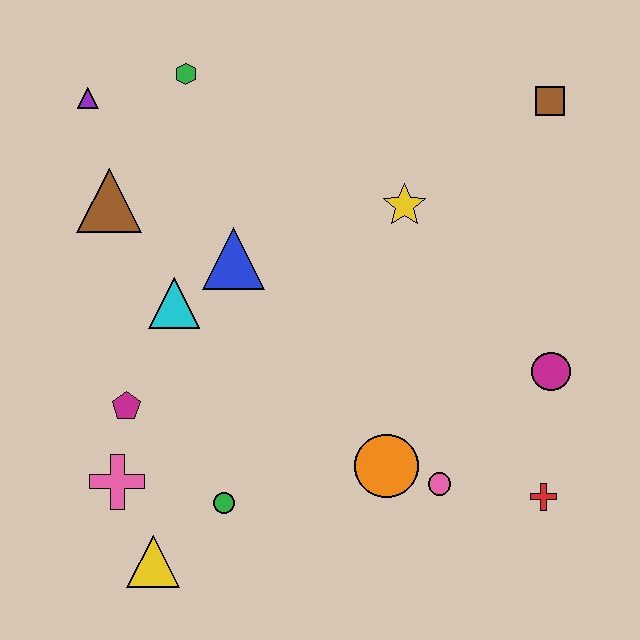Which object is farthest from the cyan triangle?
The brown square is farthest from the cyan triangle.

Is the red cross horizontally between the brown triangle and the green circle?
No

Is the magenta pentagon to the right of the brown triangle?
Yes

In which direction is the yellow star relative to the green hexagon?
The yellow star is to the right of the green hexagon.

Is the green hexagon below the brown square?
No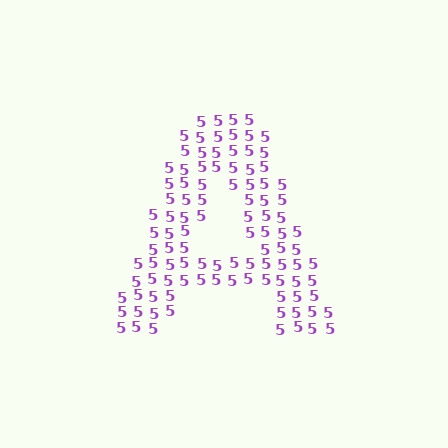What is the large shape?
The large shape is the letter A.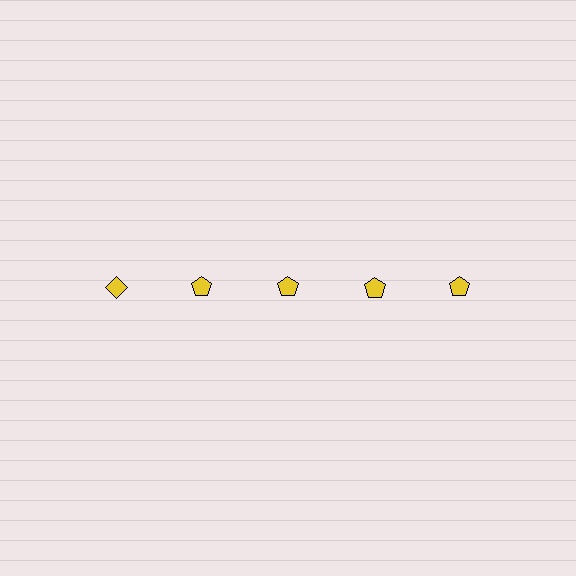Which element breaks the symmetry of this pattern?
The yellow diamond in the top row, leftmost column breaks the symmetry. All other shapes are yellow pentagons.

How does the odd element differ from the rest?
It has a different shape: diamond instead of pentagon.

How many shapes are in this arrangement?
There are 5 shapes arranged in a grid pattern.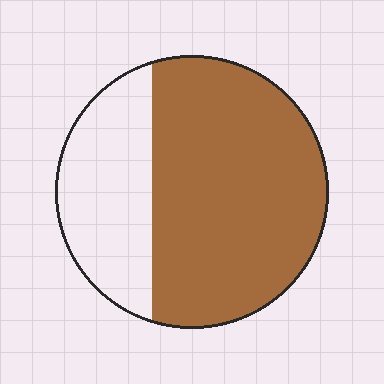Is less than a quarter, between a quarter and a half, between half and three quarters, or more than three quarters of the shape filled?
Between half and three quarters.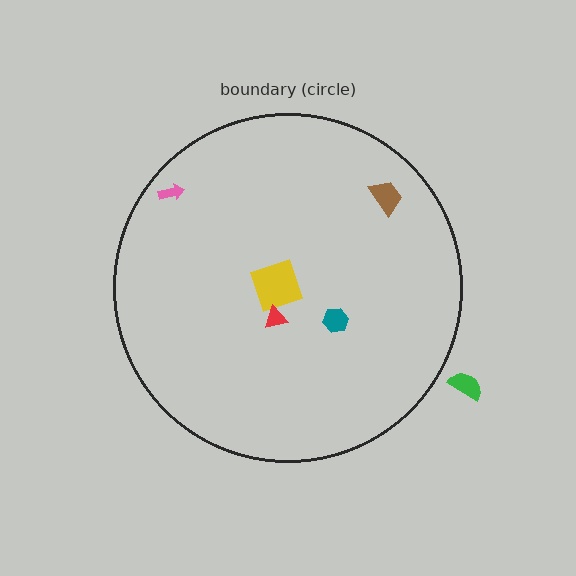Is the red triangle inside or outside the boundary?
Inside.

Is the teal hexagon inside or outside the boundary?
Inside.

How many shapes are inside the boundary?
5 inside, 1 outside.